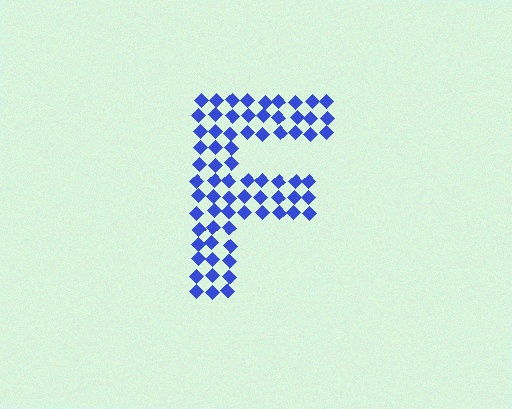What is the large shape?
The large shape is the letter F.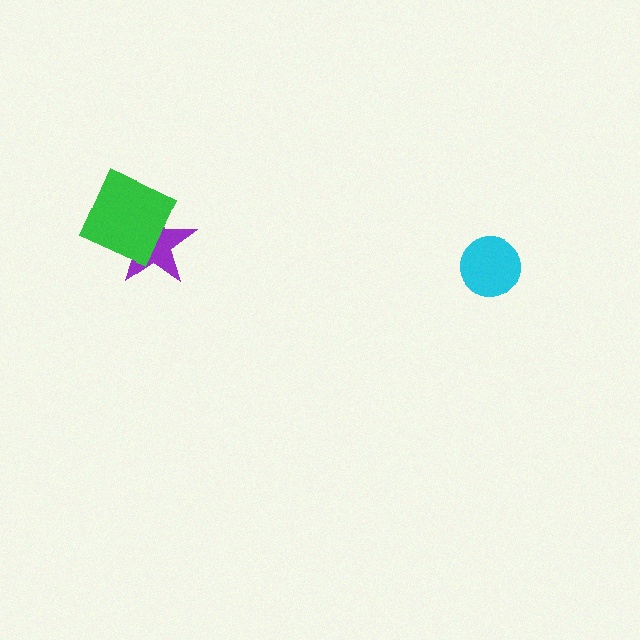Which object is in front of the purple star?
The green square is in front of the purple star.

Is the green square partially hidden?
No, no other shape covers it.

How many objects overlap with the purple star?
1 object overlaps with the purple star.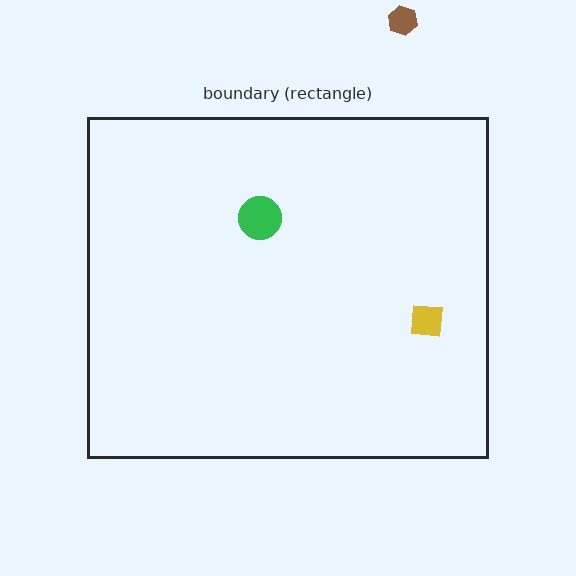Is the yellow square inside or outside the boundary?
Inside.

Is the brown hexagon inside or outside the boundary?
Outside.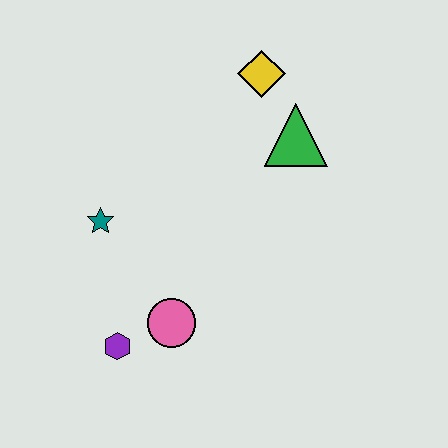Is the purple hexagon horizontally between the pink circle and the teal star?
Yes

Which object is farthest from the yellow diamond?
The purple hexagon is farthest from the yellow diamond.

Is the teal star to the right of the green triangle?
No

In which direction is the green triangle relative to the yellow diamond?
The green triangle is below the yellow diamond.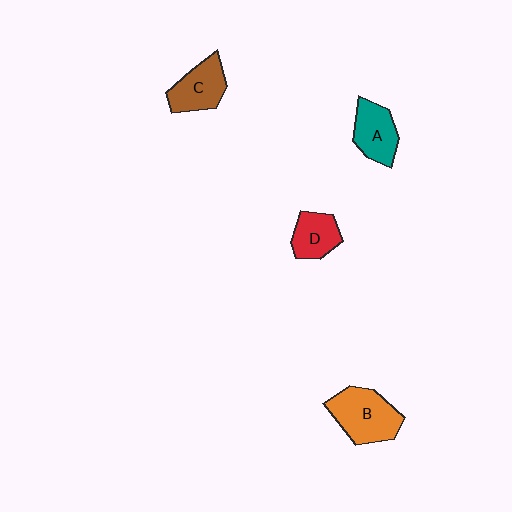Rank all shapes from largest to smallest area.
From largest to smallest: B (orange), C (brown), A (teal), D (red).